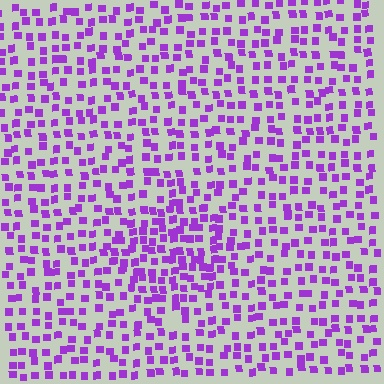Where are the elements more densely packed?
The elements are more densely packed inside the diamond boundary.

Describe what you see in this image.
The image contains small purple elements arranged at two different densities. A diamond-shaped region is visible where the elements are more densely packed than the surrounding area.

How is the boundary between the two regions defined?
The boundary is defined by a change in element density (approximately 1.7x ratio). All elements are the same color, size, and shape.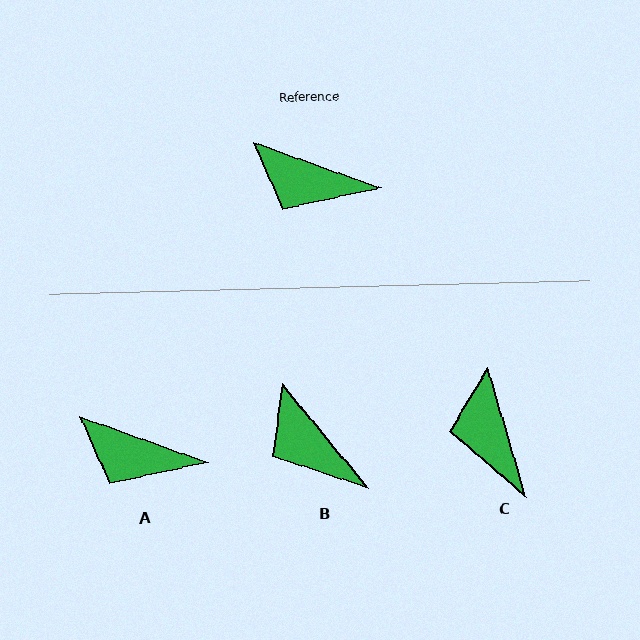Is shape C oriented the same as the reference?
No, it is off by about 54 degrees.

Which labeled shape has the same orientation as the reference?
A.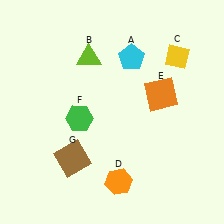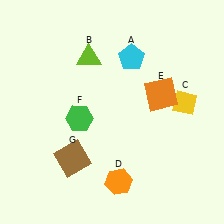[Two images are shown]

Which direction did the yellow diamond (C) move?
The yellow diamond (C) moved down.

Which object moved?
The yellow diamond (C) moved down.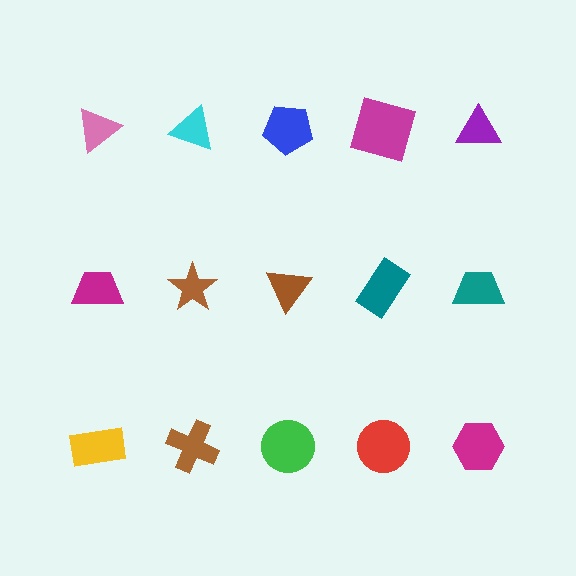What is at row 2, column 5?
A teal trapezoid.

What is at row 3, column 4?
A red circle.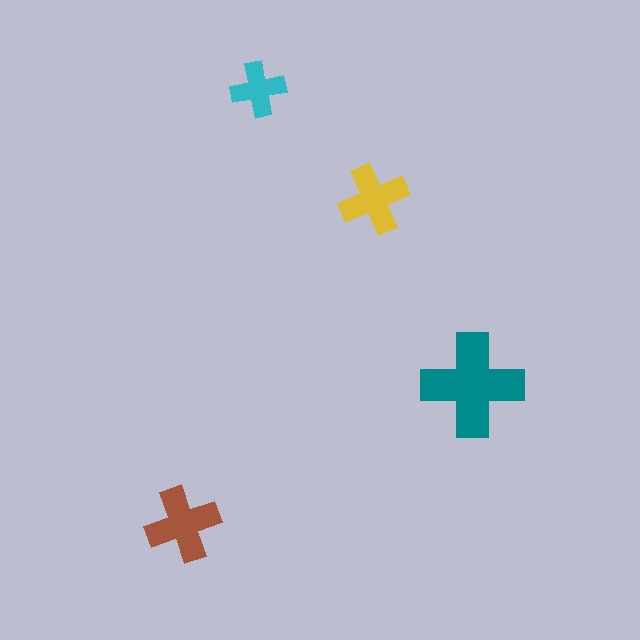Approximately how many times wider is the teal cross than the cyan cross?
About 2 times wider.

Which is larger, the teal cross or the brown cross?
The teal one.